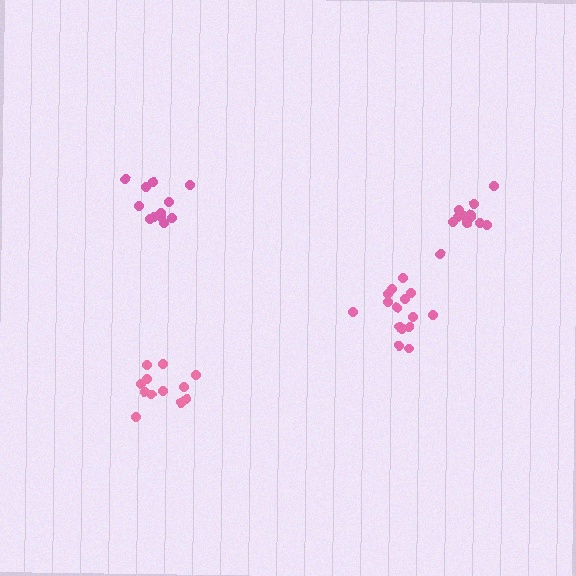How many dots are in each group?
Group 1: 12 dots, Group 2: 12 dots, Group 3: 12 dots, Group 4: 15 dots (51 total).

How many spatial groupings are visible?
There are 4 spatial groupings.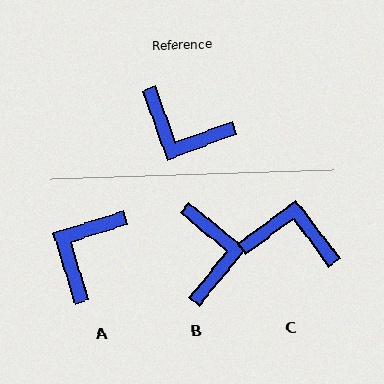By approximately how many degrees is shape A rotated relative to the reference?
Approximately 93 degrees clockwise.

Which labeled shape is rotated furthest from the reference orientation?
C, about 164 degrees away.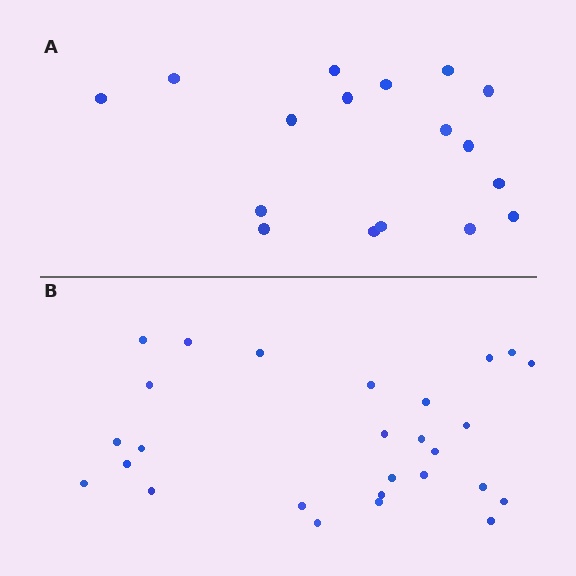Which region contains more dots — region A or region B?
Region B (the bottom region) has more dots.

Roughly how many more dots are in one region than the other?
Region B has roughly 10 or so more dots than region A.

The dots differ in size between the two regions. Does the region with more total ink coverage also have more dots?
No. Region A has more total ink coverage because its dots are larger, but region B actually contains more individual dots. Total area can be misleading — the number of items is what matters here.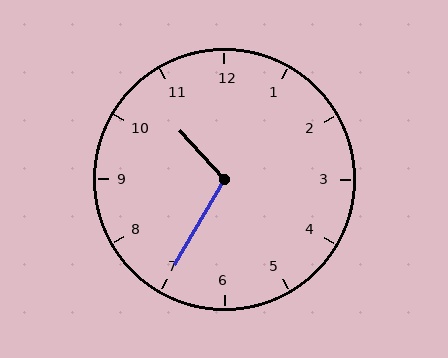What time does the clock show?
10:35.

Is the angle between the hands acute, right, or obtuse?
It is obtuse.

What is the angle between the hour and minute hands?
Approximately 108 degrees.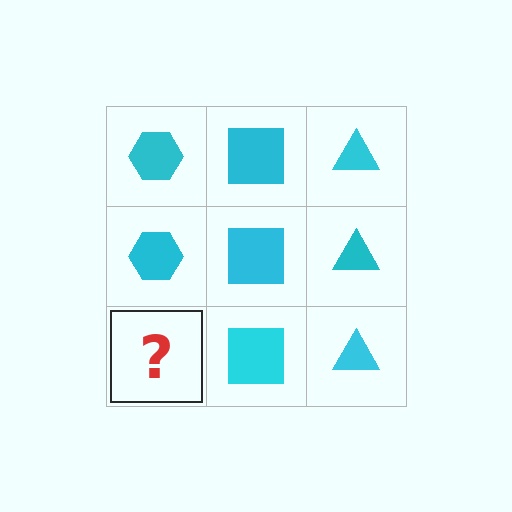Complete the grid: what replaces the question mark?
The question mark should be replaced with a cyan hexagon.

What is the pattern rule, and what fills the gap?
The rule is that each column has a consistent shape. The gap should be filled with a cyan hexagon.